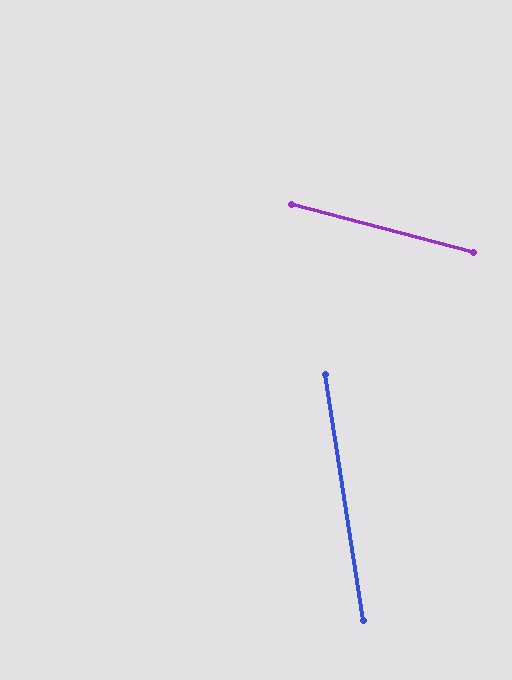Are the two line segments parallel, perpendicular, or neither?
Neither parallel nor perpendicular — they differ by about 67°.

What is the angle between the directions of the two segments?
Approximately 67 degrees.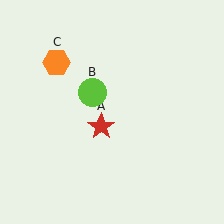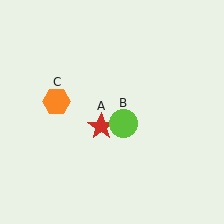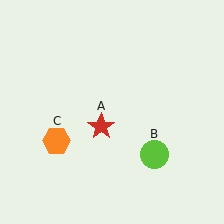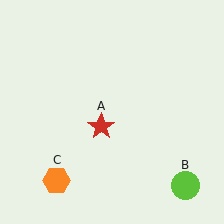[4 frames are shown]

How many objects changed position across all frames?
2 objects changed position: lime circle (object B), orange hexagon (object C).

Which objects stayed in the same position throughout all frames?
Red star (object A) remained stationary.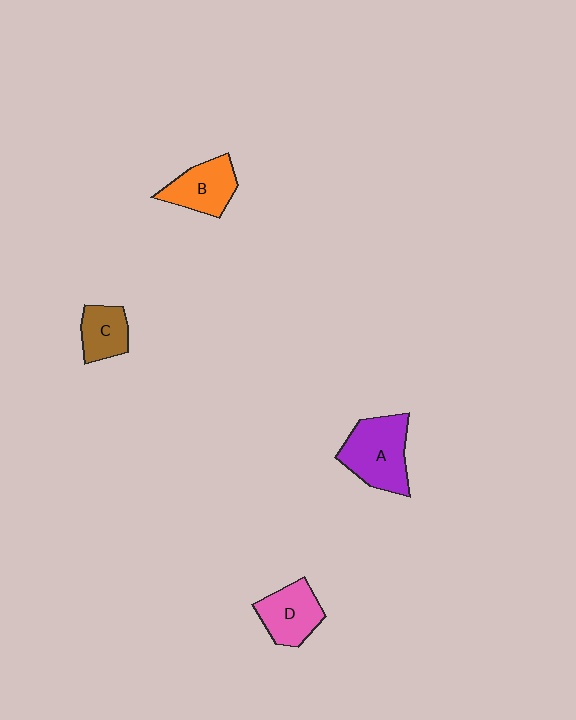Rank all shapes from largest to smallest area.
From largest to smallest: A (purple), D (pink), B (orange), C (brown).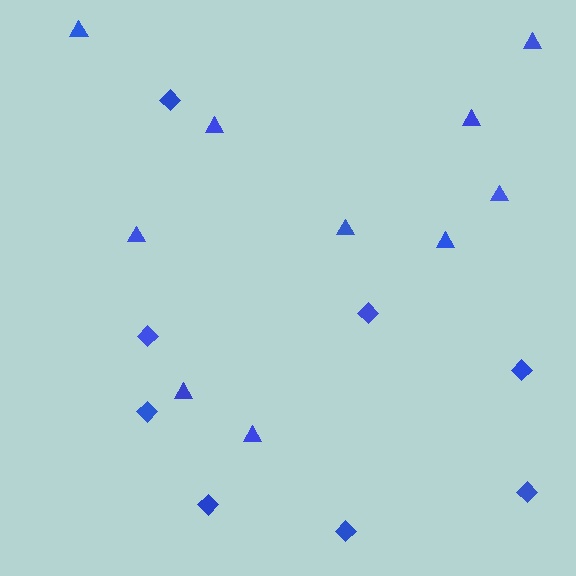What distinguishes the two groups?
There are 2 groups: one group of diamonds (8) and one group of triangles (10).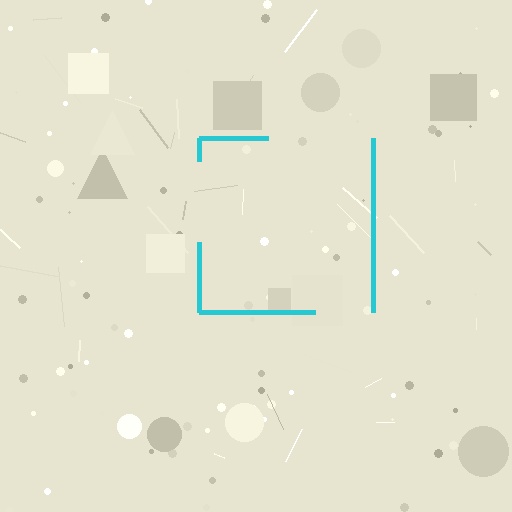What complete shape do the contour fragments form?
The contour fragments form a square.